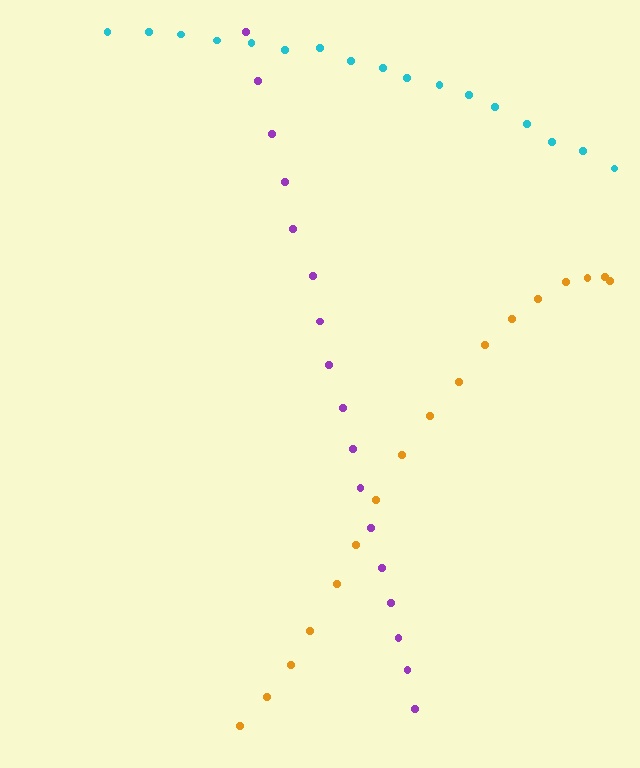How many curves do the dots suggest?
There are 3 distinct paths.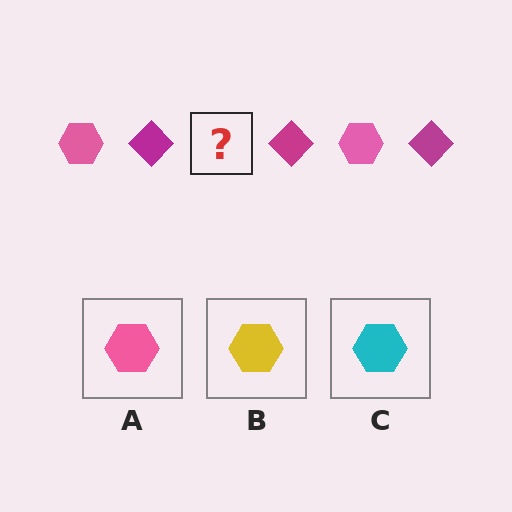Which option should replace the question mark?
Option A.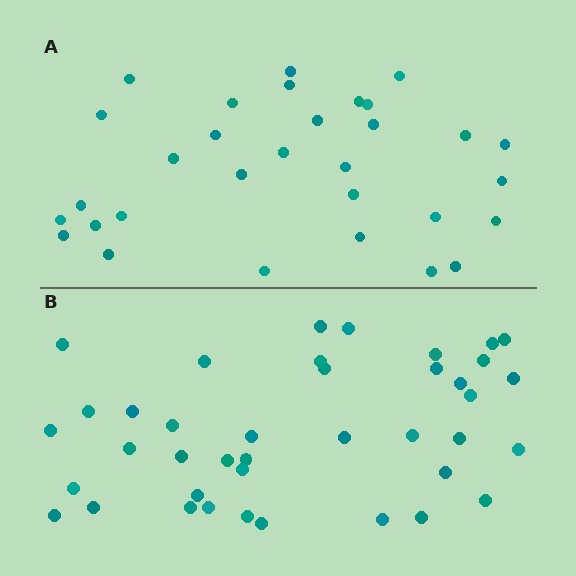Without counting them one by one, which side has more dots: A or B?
Region B (the bottom region) has more dots.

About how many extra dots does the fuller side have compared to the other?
Region B has roughly 8 or so more dots than region A.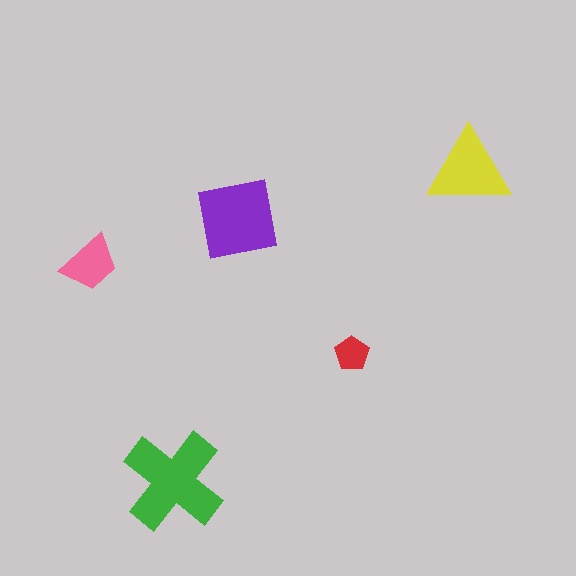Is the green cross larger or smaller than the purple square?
Larger.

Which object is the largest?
The green cross.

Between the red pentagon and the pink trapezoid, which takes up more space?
The pink trapezoid.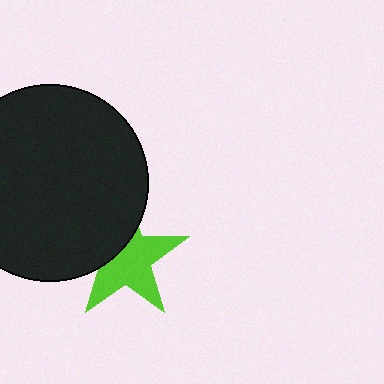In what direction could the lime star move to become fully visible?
The lime star could move toward the lower-right. That would shift it out from behind the black circle entirely.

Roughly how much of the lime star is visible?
About half of it is visible (roughly 64%).